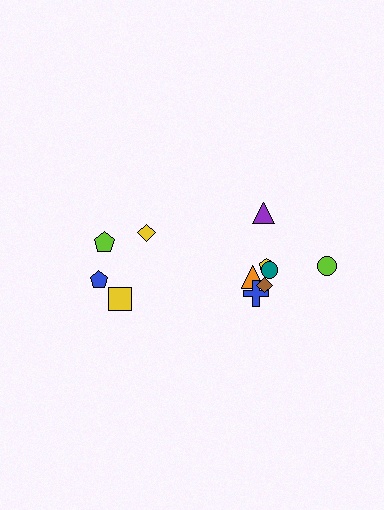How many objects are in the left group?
There are 4 objects.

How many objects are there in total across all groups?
There are 11 objects.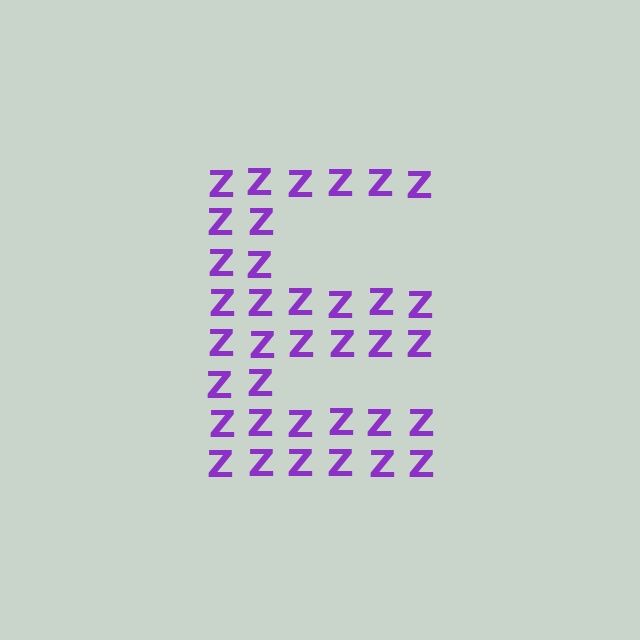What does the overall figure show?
The overall figure shows the letter E.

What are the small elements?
The small elements are letter Z's.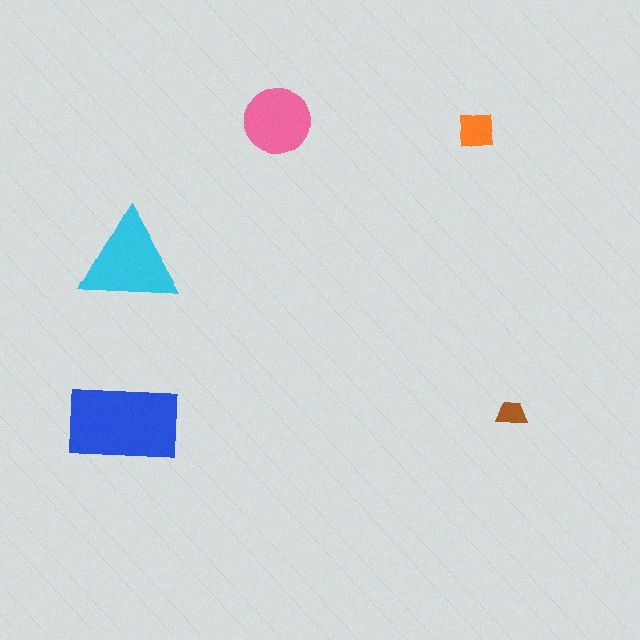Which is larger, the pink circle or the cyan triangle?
The cyan triangle.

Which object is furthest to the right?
The brown trapezoid is rightmost.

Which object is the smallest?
The brown trapezoid.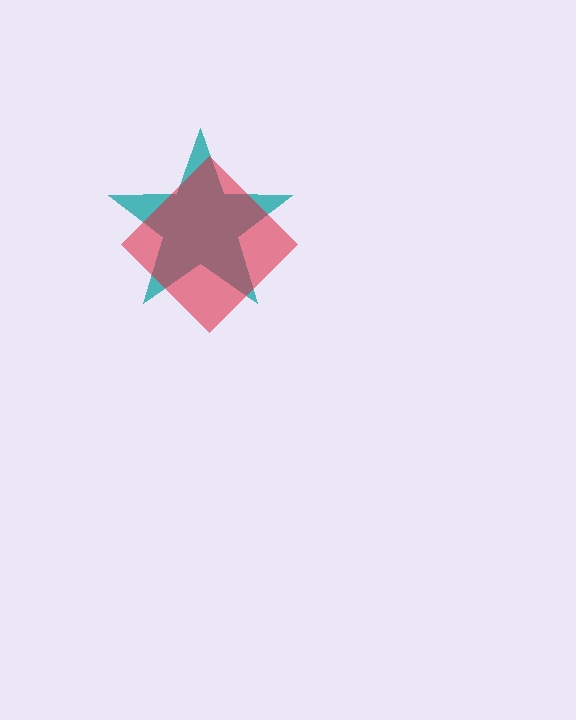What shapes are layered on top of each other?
The layered shapes are: a teal star, a red diamond.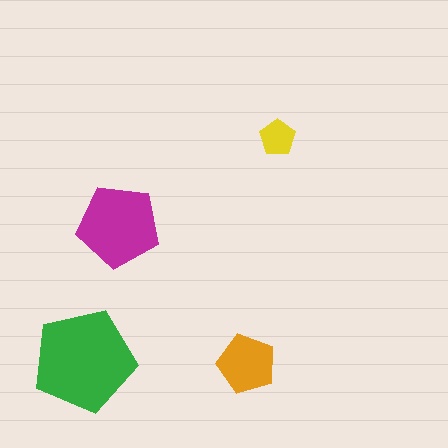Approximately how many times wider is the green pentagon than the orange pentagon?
About 1.5 times wider.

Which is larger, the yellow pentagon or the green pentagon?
The green one.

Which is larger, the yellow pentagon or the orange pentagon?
The orange one.